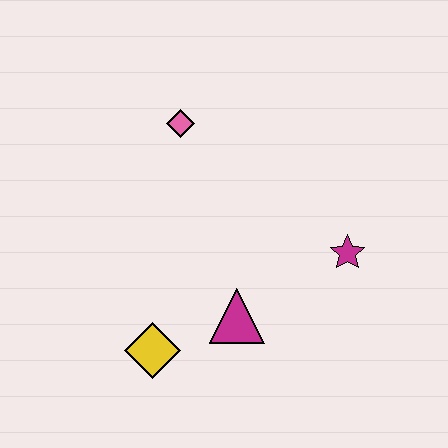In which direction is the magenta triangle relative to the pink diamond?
The magenta triangle is below the pink diamond.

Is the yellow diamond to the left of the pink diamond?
Yes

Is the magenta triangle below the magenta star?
Yes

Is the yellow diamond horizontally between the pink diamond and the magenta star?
No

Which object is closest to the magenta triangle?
The yellow diamond is closest to the magenta triangle.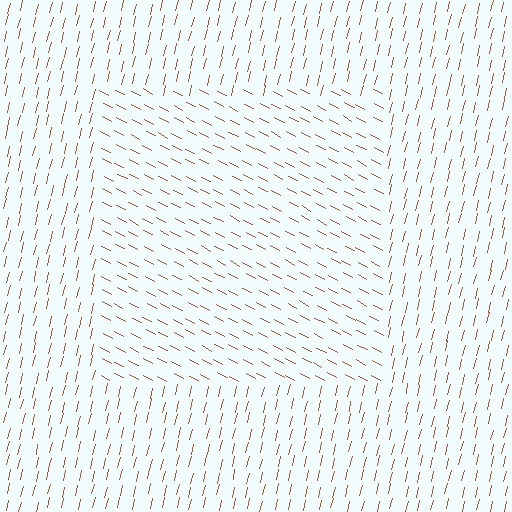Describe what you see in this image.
The image is filled with small brown line segments. A rectangle region in the image has lines oriented differently from the surrounding lines, creating a visible texture boundary.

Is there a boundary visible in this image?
Yes, there is a texture boundary formed by a change in line orientation.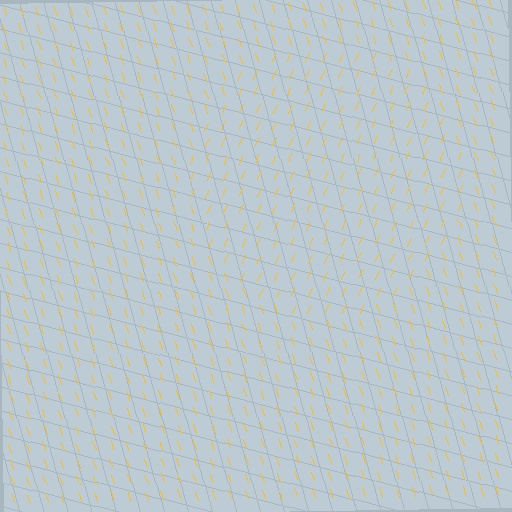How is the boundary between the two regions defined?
The boundary is defined purely by a change in line orientation (approximately 45 degrees difference). All lines are the same color and thickness.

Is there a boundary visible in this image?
Yes, there is a texture boundary formed by a change in line orientation.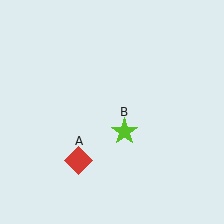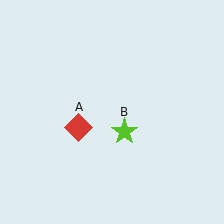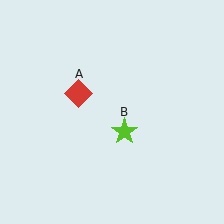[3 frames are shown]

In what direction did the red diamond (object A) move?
The red diamond (object A) moved up.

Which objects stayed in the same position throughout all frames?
Lime star (object B) remained stationary.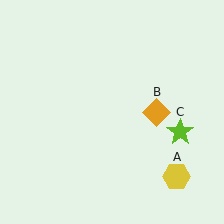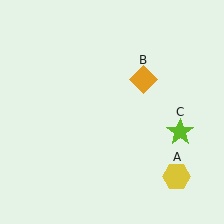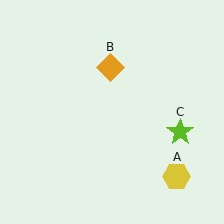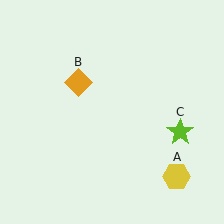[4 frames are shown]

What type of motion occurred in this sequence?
The orange diamond (object B) rotated counterclockwise around the center of the scene.